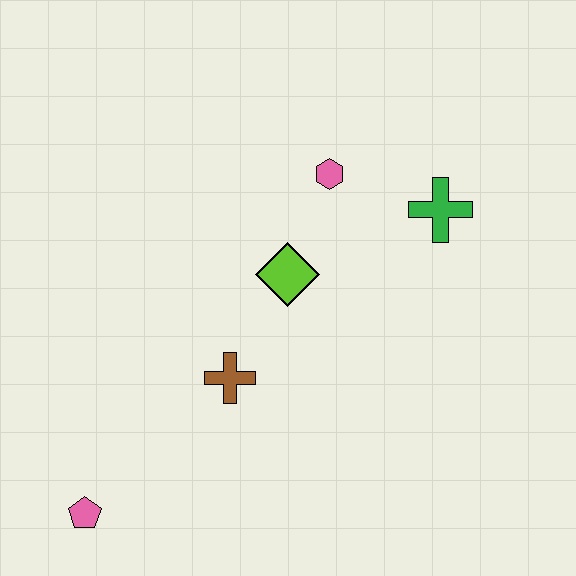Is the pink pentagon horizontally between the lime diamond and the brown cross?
No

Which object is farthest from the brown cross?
The green cross is farthest from the brown cross.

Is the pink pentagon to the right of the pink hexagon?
No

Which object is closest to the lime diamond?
The pink hexagon is closest to the lime diamond.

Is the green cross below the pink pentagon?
No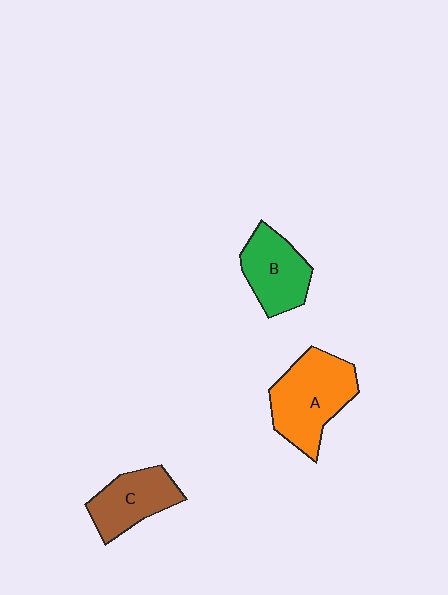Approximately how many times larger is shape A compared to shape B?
Approximately 1.4 times.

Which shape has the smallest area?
Shape C (brown).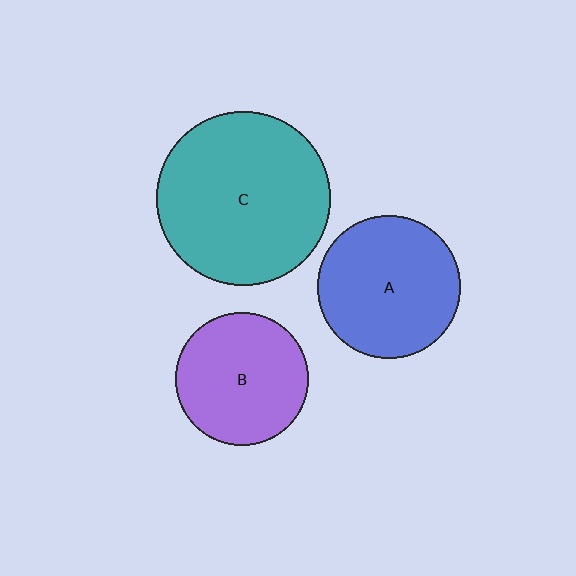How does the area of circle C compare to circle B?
Approximately 1.7 times.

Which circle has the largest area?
Circle C (teal).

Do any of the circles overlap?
No, none of the circles overlap.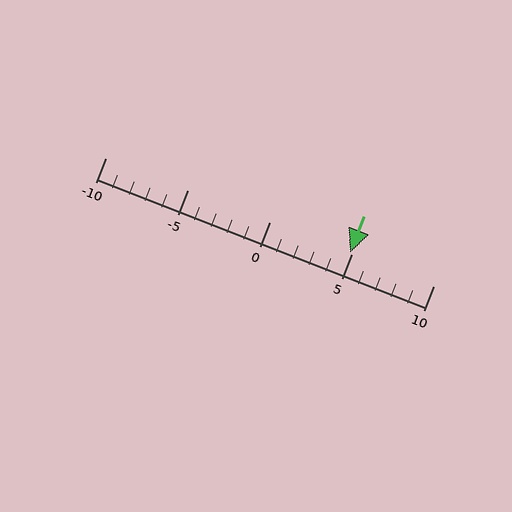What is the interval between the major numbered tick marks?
The major tick marks are spaced 5 units apart.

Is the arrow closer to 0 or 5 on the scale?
The arrow is closer to 5.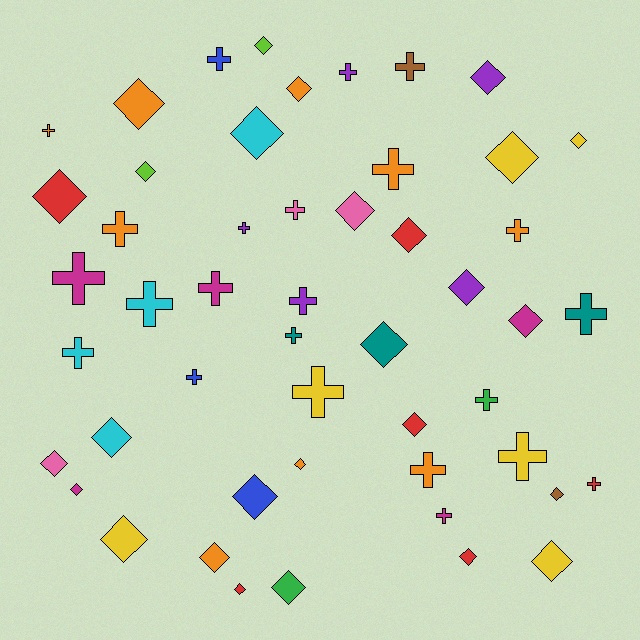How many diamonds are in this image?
There are 27 diamonds.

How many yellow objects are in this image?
There are 6 yellow objects.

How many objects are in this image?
There are 50 objects.